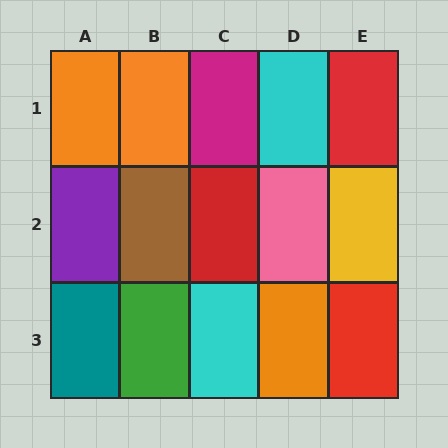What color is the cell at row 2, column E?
Yellow.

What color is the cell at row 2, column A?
Purple.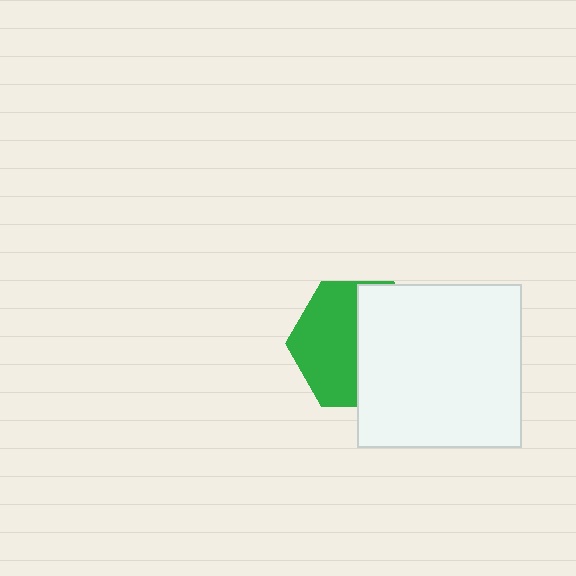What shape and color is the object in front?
The object in front is a white square.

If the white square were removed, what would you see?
You would see the complete green hexagon.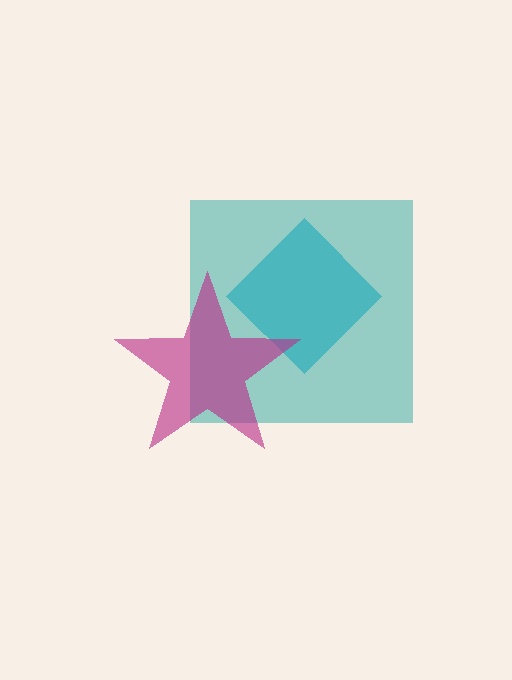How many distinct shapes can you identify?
There are 3 distinct shapes: a cyan diamond, a teal square, a magenta star.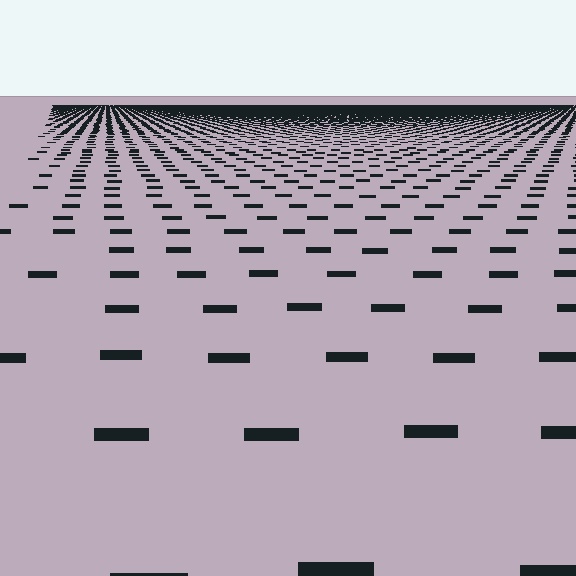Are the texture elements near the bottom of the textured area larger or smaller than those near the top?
Larger. Near the bottom, elements are closer to the viewer and appear at a bigger on-screen size.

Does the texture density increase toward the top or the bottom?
Density increases toward the top.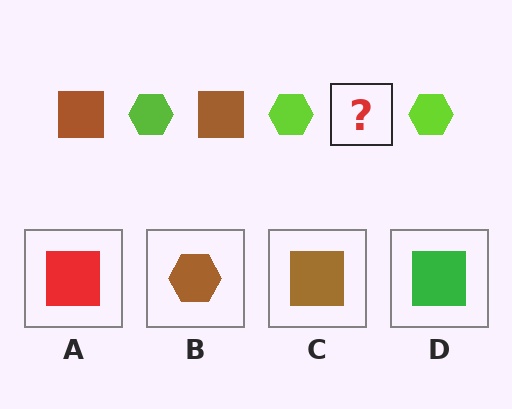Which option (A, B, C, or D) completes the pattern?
C.